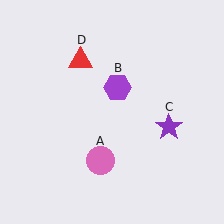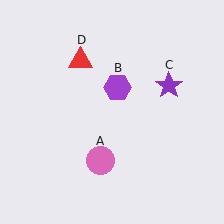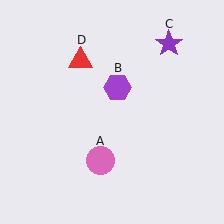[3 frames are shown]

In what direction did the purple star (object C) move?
The purple star (object C) moved up.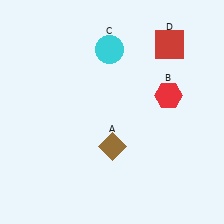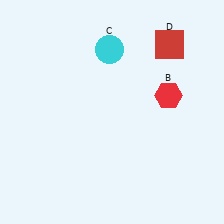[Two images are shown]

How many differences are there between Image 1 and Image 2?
There is 1 difference between the two images.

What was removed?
The brown diamond (A) was removed in Image 2.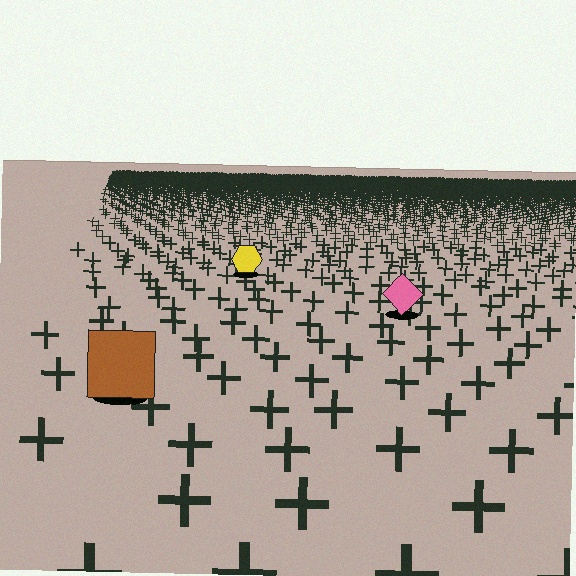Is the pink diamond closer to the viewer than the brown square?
No. The brown square is closer — you can tell from the texture gradient: the ground texture is coarser near it.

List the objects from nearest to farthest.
From nearest to farthest: the brown square, the pink diamond, the yellow hexagon.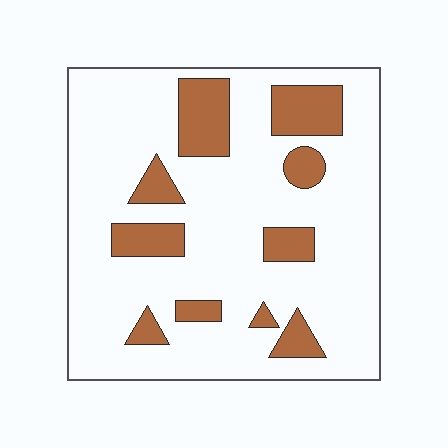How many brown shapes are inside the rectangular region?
10.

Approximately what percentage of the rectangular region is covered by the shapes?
Approximately 20%.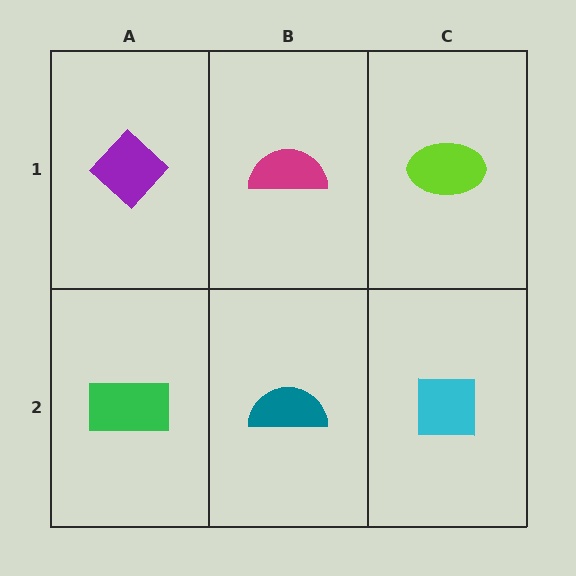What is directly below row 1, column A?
A green rectangle.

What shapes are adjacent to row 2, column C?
A lime ellipse (row 1, column C), a teal semicircle (row 2, column B).